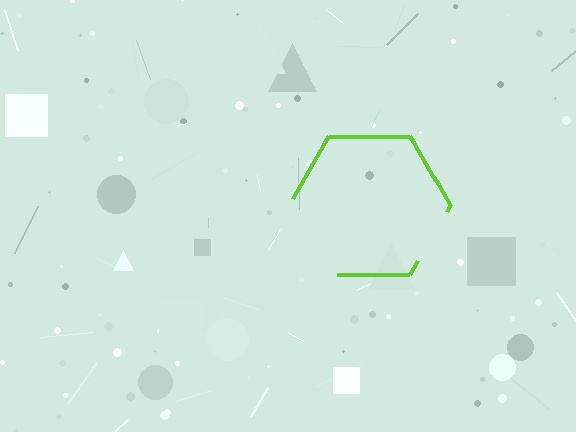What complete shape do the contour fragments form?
The contour fragments form a hexagon.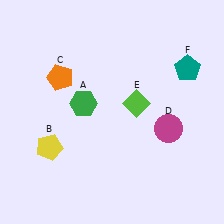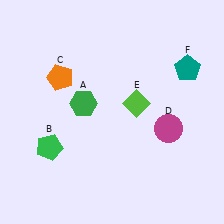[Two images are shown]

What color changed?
The pentagon (B) changed from yellow in Image 1 to green in Image 2.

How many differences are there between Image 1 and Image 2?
There is 1 difference between the two images.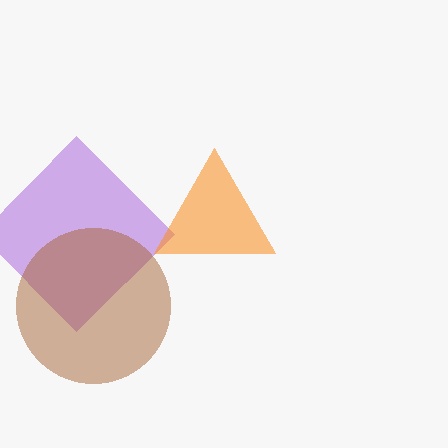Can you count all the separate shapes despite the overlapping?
Yes, there are 3 separate shapes.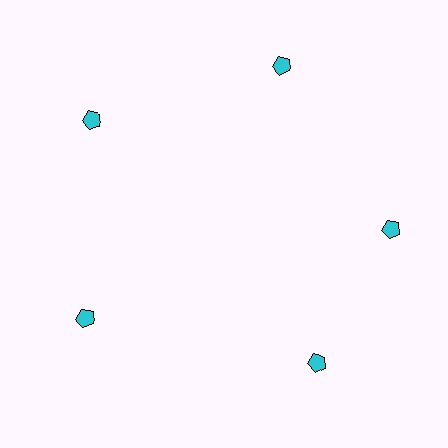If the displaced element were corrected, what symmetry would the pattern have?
It would have 5-fold rotational symmetry — the pattern would map onto itself every 72 degrees.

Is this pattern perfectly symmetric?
No. The 5 cyan pentagons are arranged in a ring, but one element near the 5 o'clock position is rotated out of alignment along the ring, breaking the 5-fold rotational symmetry.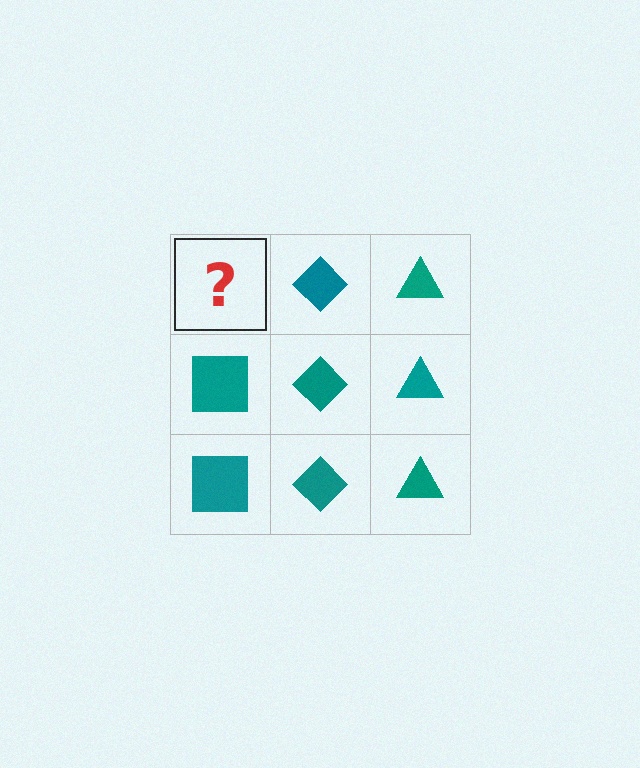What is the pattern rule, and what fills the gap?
The rule is that each column has a consistent shape. The gap should be filled with a teal square.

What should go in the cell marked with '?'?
The missing cell should contain a teal square.